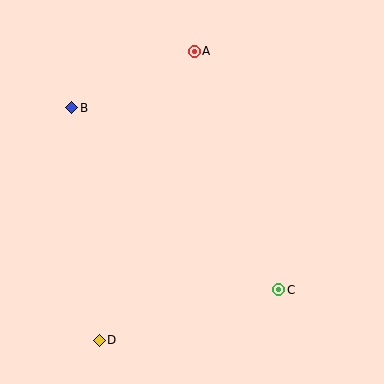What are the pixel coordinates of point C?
Point C is at (279, 290).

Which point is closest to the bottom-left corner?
Point D is closest to the bottom-left corner.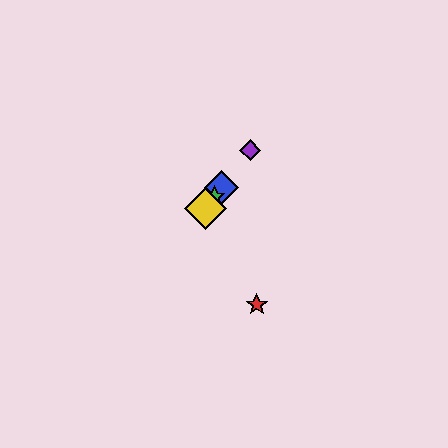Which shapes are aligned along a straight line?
The blue diamond, the green star, the yellow diamond, the purple diamond are aligned along a straight line.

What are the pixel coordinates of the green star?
The green star is at (214, 197).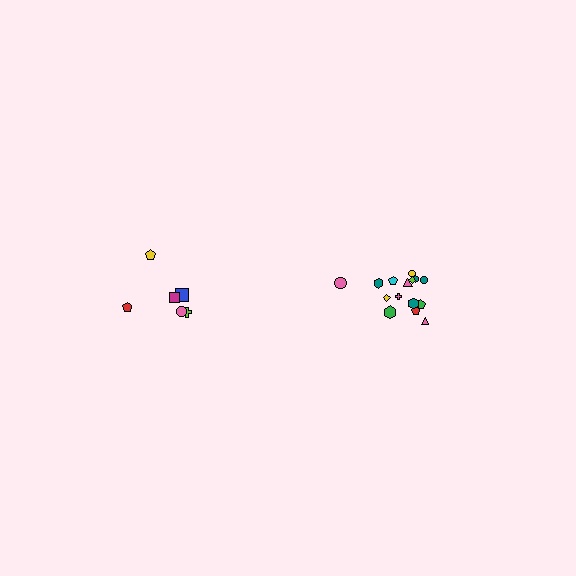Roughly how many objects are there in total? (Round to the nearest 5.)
Roughly 20 objects in total.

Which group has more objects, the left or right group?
The right group.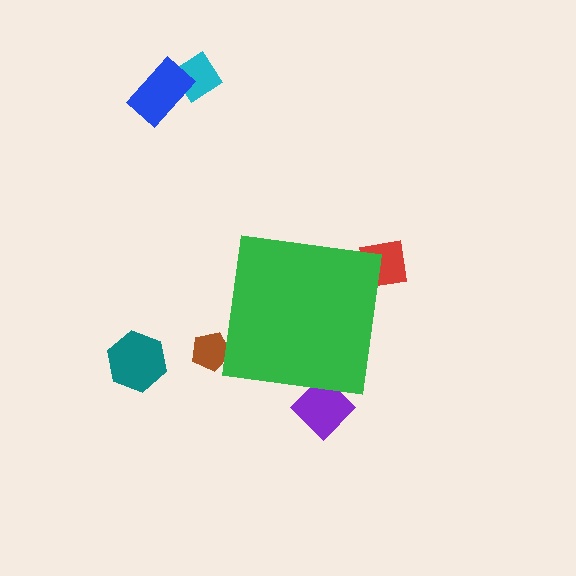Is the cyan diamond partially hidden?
No, the cyan diamond is fully visible.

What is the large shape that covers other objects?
A green square.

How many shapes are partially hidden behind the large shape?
3 shapes are partially hidden.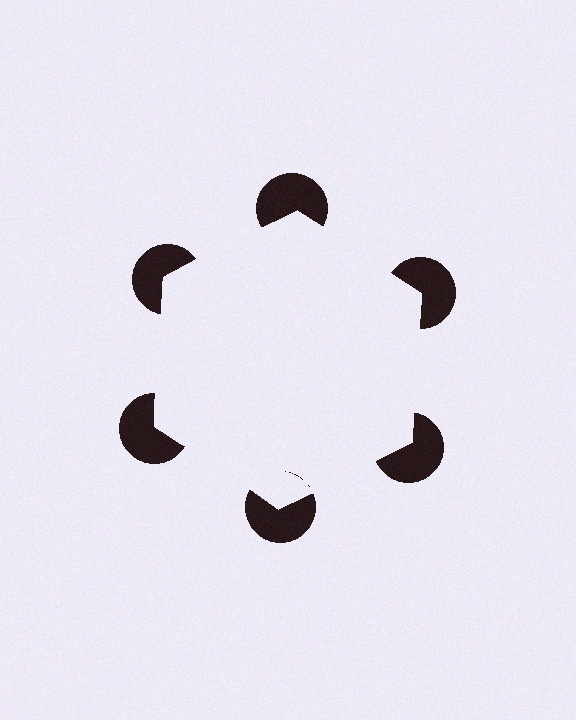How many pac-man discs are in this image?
There are 6 — one at each vertex of the illusory hexagon.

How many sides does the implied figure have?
6 sides.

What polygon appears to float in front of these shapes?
An illusory hexagon — its edges are inferred from the aligned wedge cuts in the pac-man discs, not physically drawn.